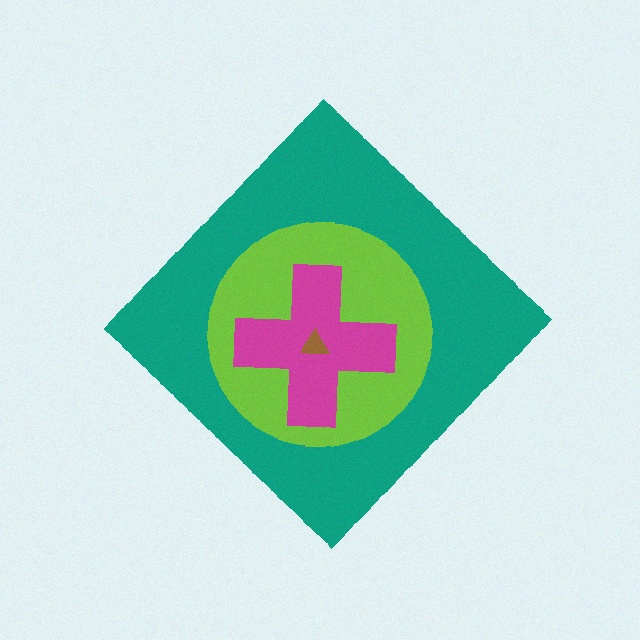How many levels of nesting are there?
4.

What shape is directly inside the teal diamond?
The lime circle.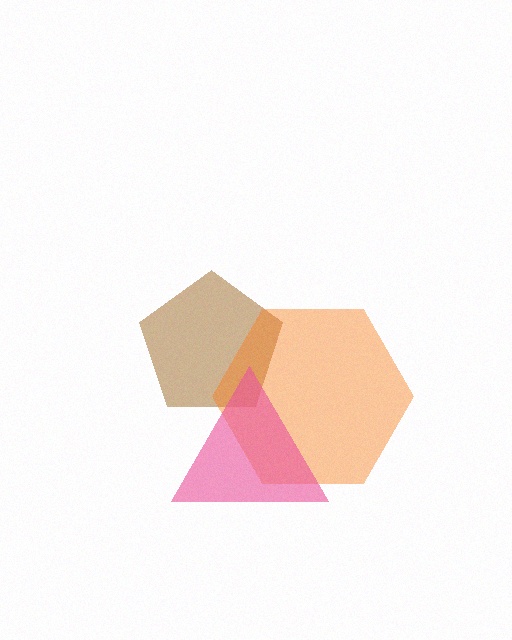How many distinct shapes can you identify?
There are 3 distinct shapes: a brown pentagon, an orange hexagon, a pink triangle.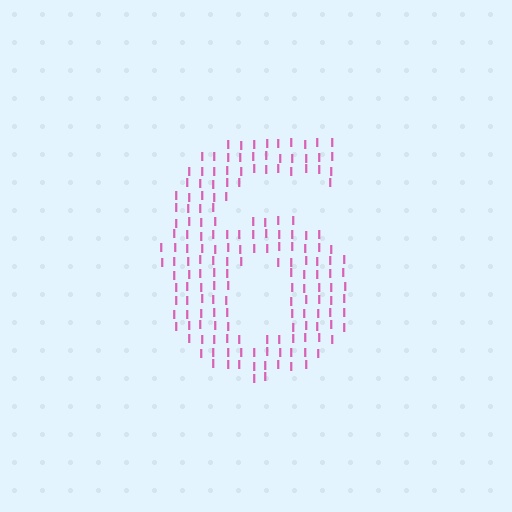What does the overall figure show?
The overall figure shows the digit 6.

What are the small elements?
The small elements are letter I's.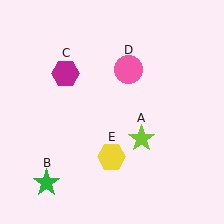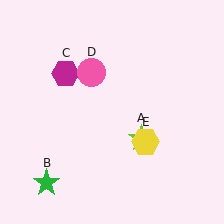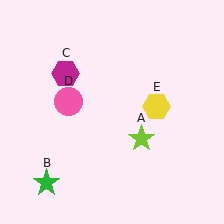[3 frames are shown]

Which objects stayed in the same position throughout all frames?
Lime star (object A) and green star (object B) and magenta hexagon (object C) remained stationary.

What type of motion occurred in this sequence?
The pink circle (object D), yellow hexagon (object E) rotated counterclockwise around the center of the scene.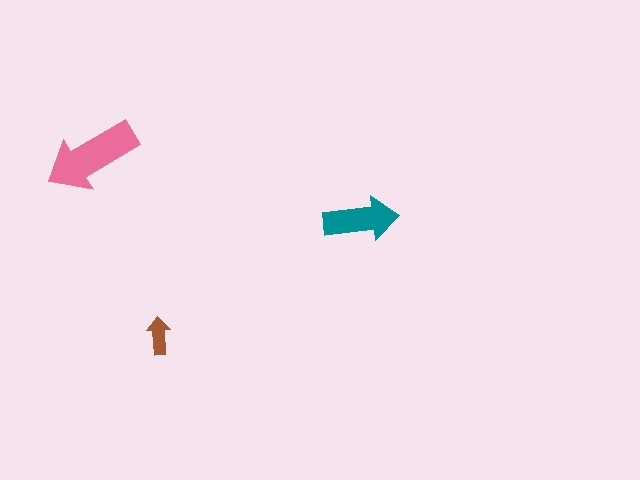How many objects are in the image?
There are 3 objects in the image.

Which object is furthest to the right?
The teal arrow is rightmost.